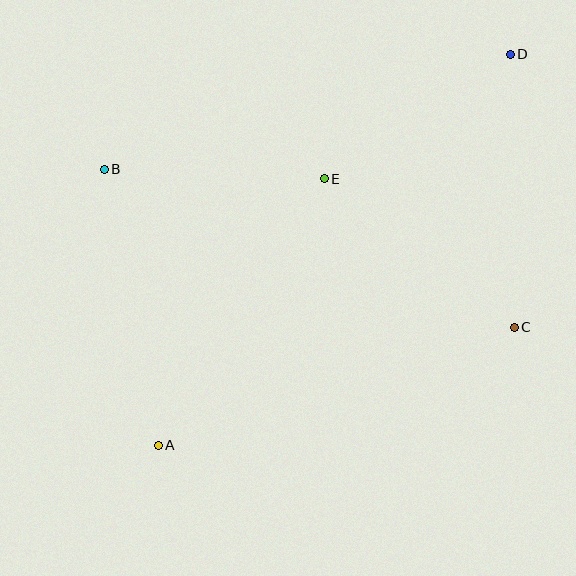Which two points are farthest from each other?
Points A and D are farthest from each other.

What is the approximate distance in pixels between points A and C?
The distance between A and C is approximately 375 pixels.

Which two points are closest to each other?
Points B and E are closest to each other.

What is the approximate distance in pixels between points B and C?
The distance between B and C is approximately 439 pixels.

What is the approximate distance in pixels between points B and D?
The distance between B and D is approximately 422 pixels.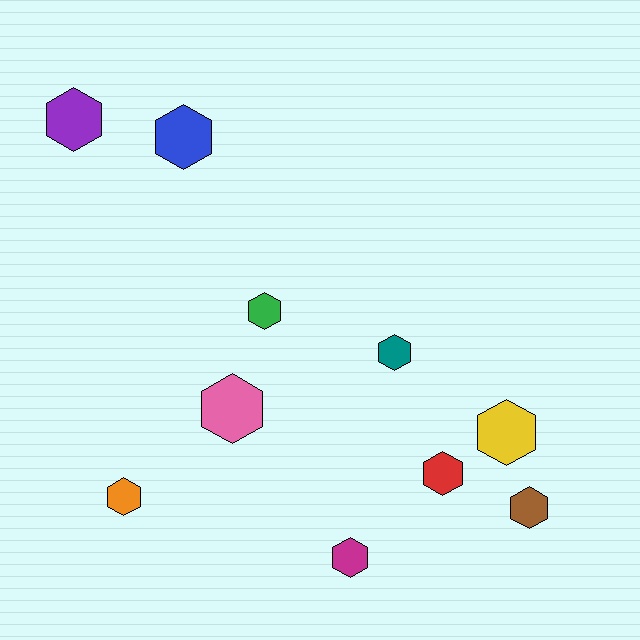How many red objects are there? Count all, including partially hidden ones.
There is 1 red object.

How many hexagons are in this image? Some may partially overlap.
There are 10 hexagons.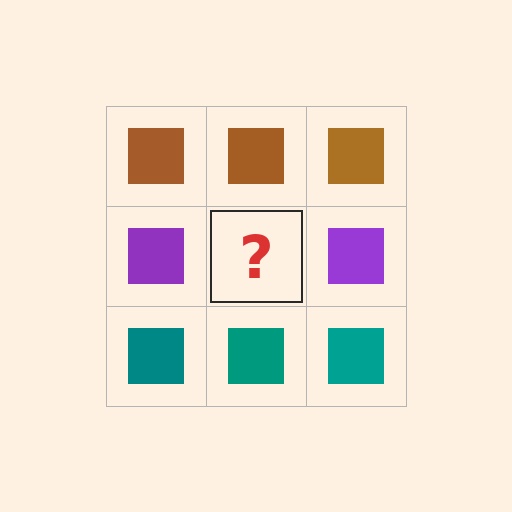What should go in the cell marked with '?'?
The missing cell should contain a purple square.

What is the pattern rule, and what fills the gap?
The rule is that each row has a consistent color. The gap should be filled with a purple square.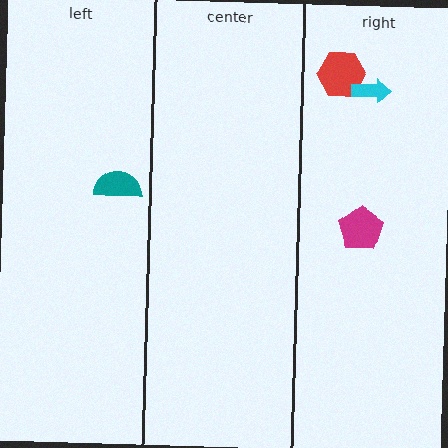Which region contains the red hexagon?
The right region.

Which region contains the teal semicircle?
The left region.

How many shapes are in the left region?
1.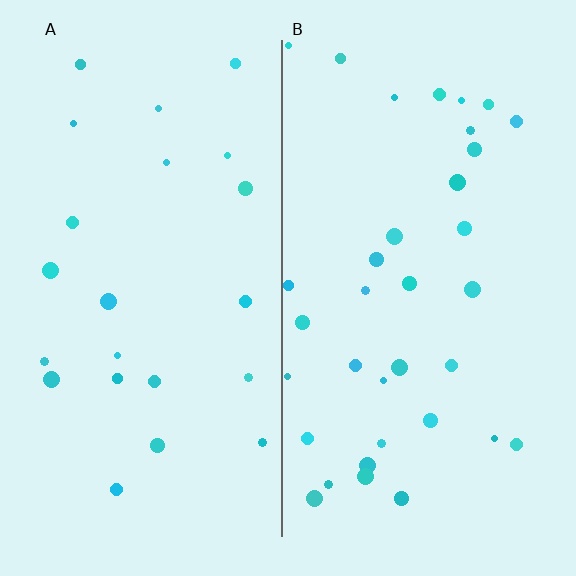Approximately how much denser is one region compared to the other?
Approximately 1.6× — region B over region A.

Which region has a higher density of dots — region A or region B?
B (the right).